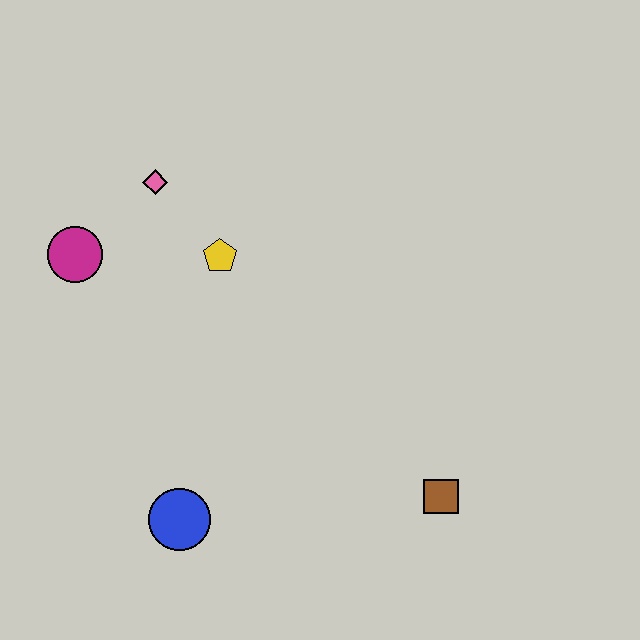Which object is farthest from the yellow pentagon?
The brown square is farthest from the yellow pentagon.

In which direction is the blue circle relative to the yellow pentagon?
The blue circle is below the yellow pentagon.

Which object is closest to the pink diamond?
The yellow pentagon is closest to the pink diamond.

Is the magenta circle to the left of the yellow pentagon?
Yes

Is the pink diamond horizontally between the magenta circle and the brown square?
Yes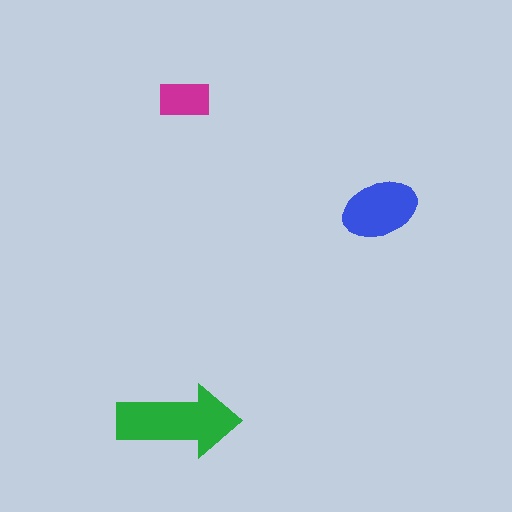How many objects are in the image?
There are 3 objects in the image.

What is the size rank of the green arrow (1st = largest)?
1st.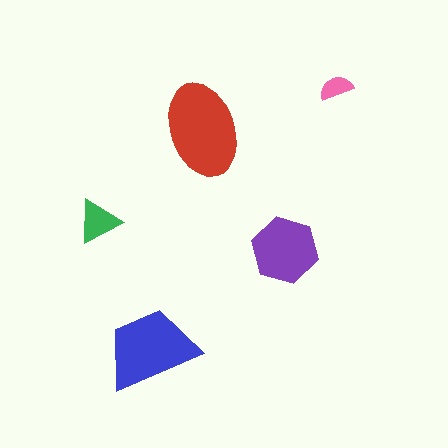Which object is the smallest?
The pink semicircle.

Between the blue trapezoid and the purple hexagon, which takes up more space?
The blue trapezoid.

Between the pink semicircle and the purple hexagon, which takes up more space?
The purple hexagon.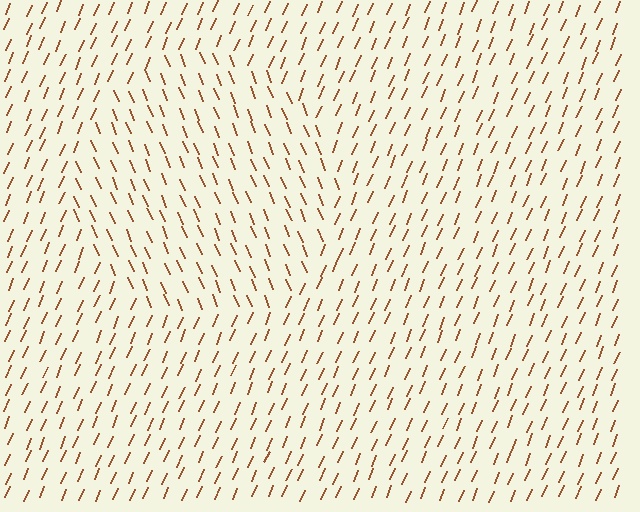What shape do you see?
I see a circle.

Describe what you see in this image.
The image is filled with small brown line segments. A circle region in the image has lines oriented differently from the surrounding lines, creating a visible texture boundary.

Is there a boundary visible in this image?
Yes, there is a texture boundary formed by a change in line orientation.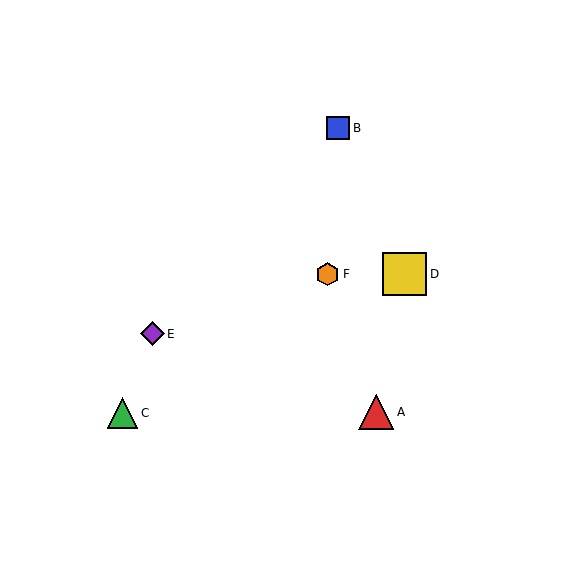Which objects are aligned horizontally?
Objects D, F are aligned horizontally.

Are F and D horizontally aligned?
Yes, both are at y≈274.